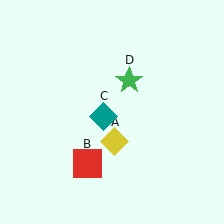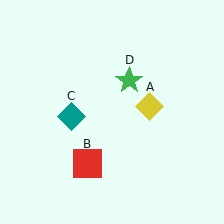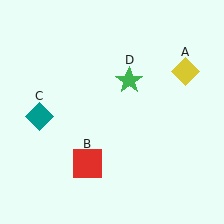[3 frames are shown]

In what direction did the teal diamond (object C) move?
The teal diamond (object C) moved left.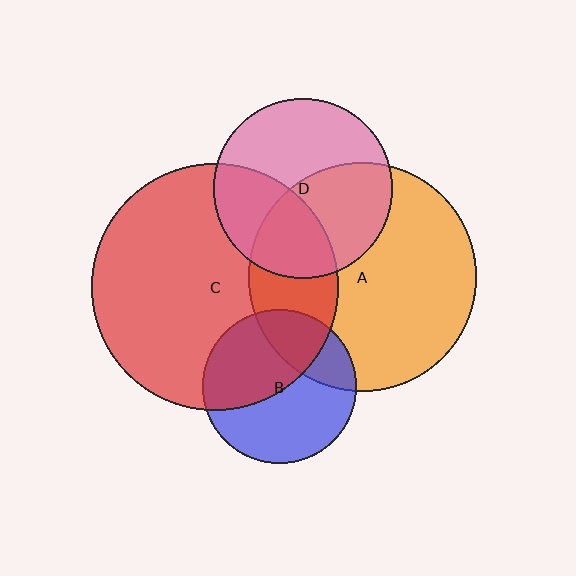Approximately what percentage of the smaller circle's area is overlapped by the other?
Approximately 25%.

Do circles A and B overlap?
Yes.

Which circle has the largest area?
Circle C (red).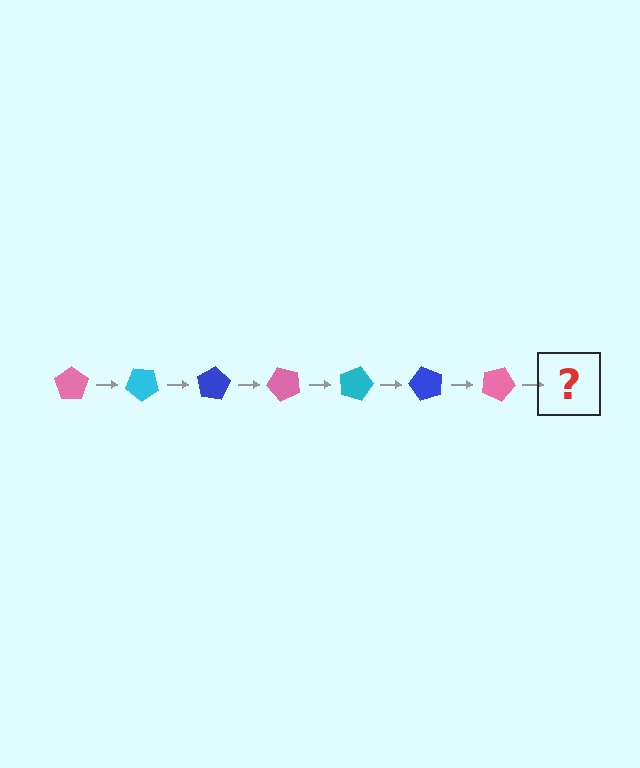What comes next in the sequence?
The next element should be a cyan pentagon, rotated 280 degrees from the start.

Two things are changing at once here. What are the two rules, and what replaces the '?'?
The two rules are that it rotates 40 degrees each step and the color cycles through pink, cyan, and blue. The '?' should be a cyan pentagon, rotated 280 degrees from the start.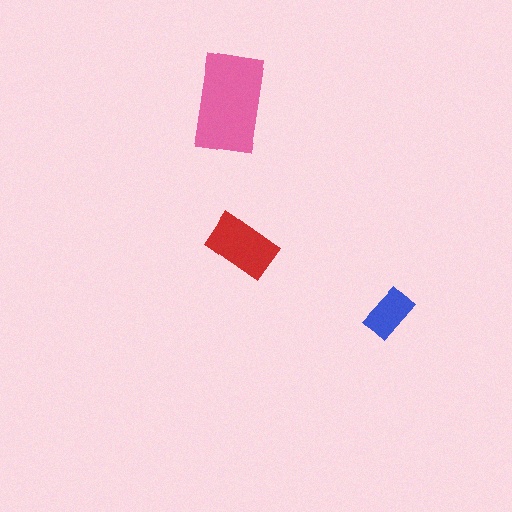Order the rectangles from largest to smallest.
the pink one, the red one, the blue one.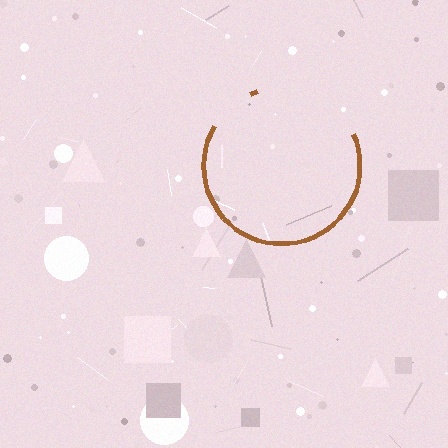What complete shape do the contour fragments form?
The contour fragments form a circle.